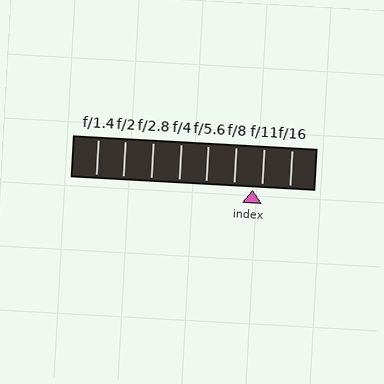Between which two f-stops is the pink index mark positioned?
The index mark is between f/8 and f/11.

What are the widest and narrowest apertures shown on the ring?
The widest aperture shown is f/1.4 and the narrowest is f/16.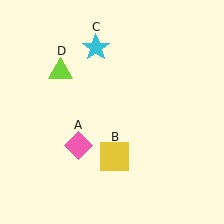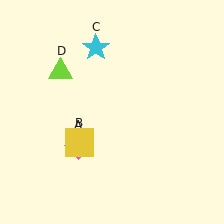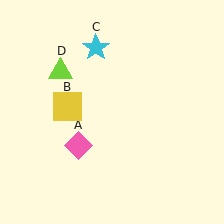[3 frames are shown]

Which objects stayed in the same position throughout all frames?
Pink diamond (object A) and cyan star (object C) and lime triangle (object D) remained stationary.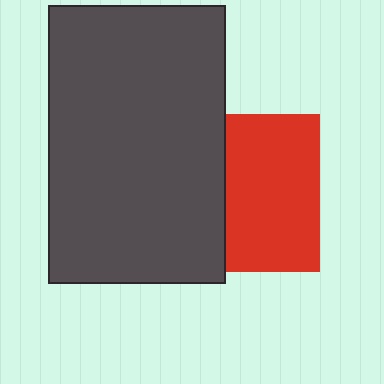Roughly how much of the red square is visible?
About half of it is visible (roughly 59%).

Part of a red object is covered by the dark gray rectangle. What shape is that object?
It is a square.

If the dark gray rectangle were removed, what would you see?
You would see the complete red square.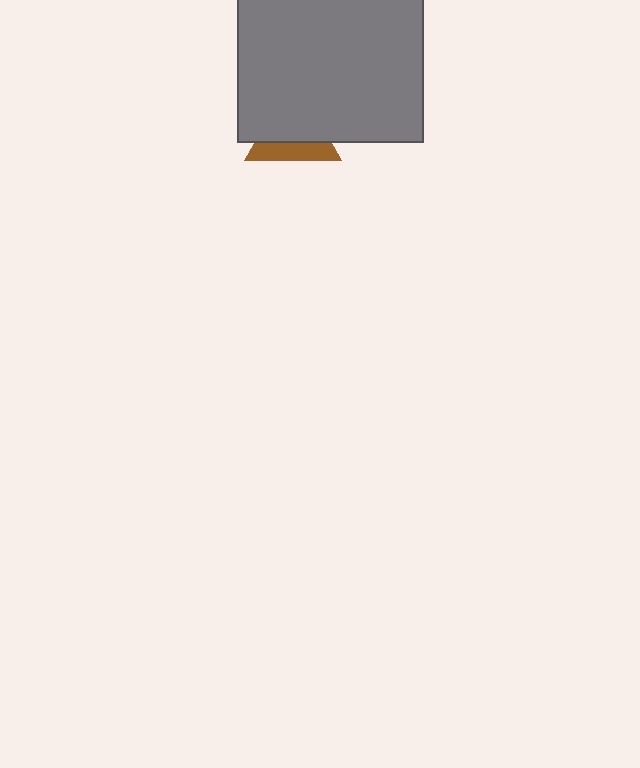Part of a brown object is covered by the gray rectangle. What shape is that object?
It is a triangle.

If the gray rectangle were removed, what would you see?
You would see the complete brown triangle.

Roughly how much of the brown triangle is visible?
A small part of it is visible (roughly 38%).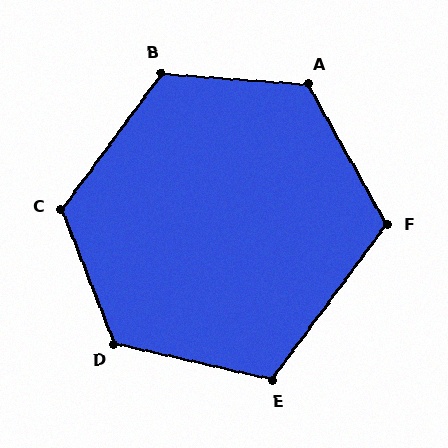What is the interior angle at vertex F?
Approximately 114 degrees (obtuse).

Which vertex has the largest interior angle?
D, at approximately 124 degrees.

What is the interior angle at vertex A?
Approximately 123 degrees (obtuse).